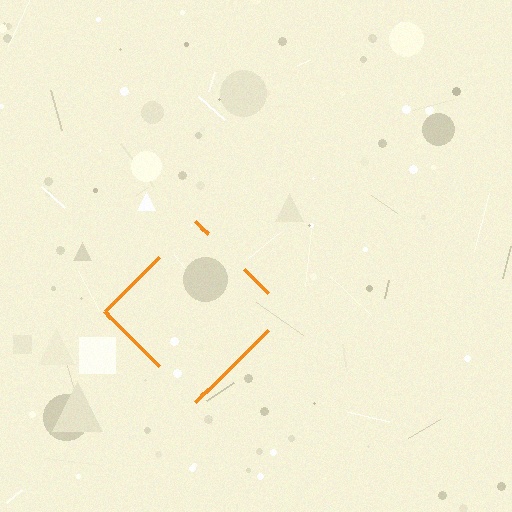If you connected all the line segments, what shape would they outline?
They would outline a diamond.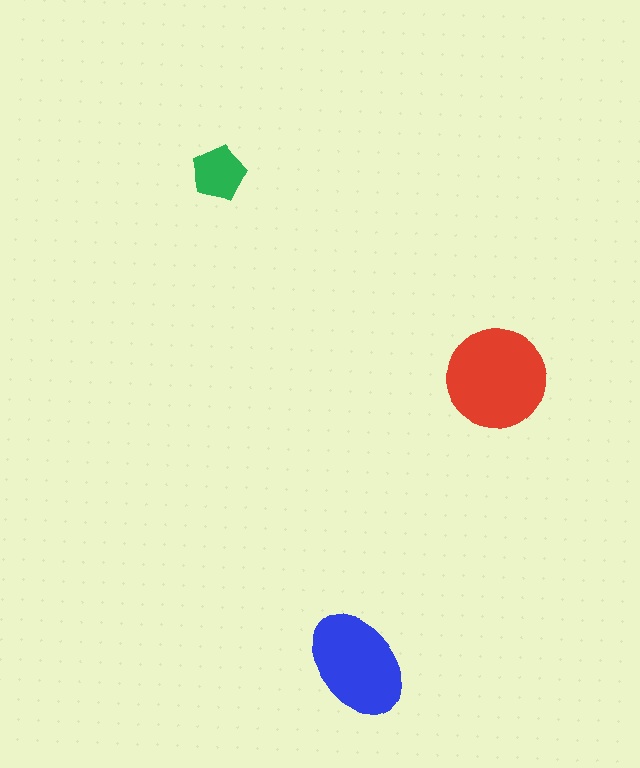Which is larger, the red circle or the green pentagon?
The red circle.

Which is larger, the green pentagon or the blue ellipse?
The blue ellipse.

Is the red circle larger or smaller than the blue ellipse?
Larger.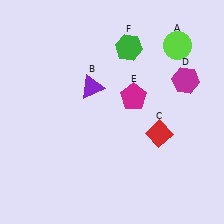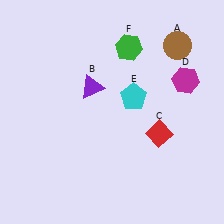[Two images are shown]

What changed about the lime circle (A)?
In Image 1, A is lime. In Image 2, it changed to brown.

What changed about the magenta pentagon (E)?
In Image 1, E is magenta. In Image 2, it changed to cyan.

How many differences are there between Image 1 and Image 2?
There are 2 differences between the two images.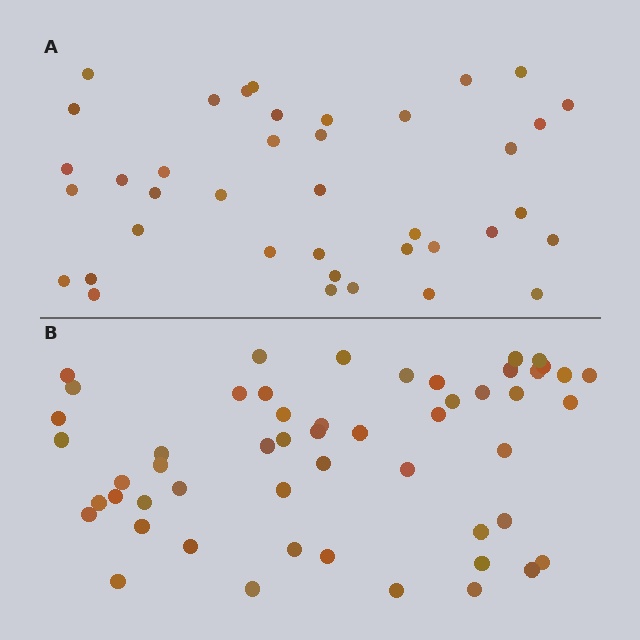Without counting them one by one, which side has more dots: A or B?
Region B (the bottom region) has more dots.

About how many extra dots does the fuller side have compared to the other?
Region B has approximately 15 more dots than region A.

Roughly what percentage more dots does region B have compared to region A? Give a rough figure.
About 35% more.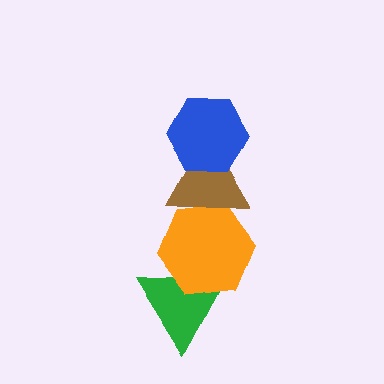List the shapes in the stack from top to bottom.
From top to bottom: the blue hexagon, the brown triangle, the orange hexagon, the green triangle.